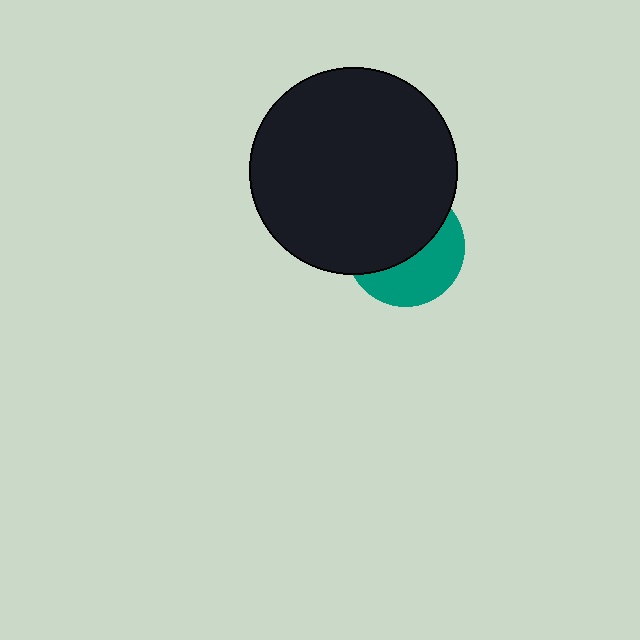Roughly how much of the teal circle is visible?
A small part of it is visible (roughly 43%).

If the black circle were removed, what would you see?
You would see the complete teal circle.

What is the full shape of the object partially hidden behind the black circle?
The partially hidden object is a teal circle.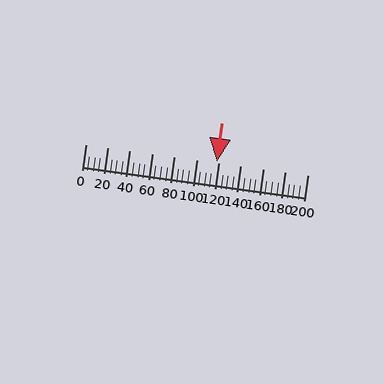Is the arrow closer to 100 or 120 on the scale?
The arrow is closer to 120.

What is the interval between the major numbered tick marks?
The major tick marks are spaced 20 units apart.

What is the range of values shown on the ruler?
The ruler shows values from 0 to 200.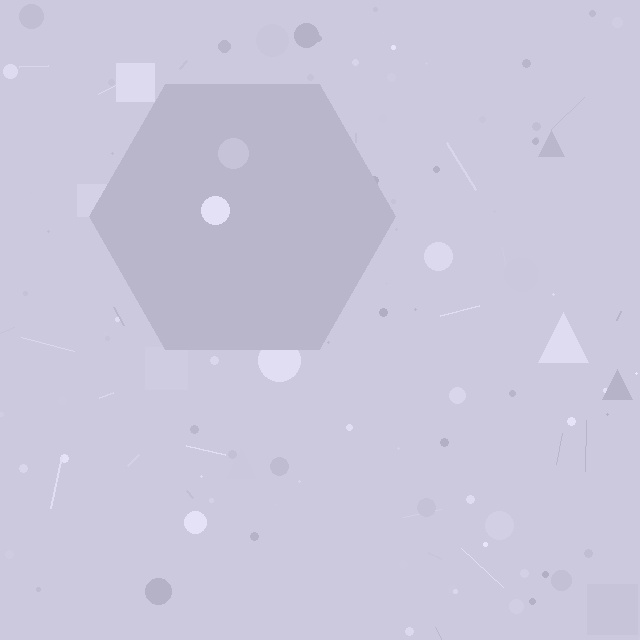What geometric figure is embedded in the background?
A hexagon is embedded in the background.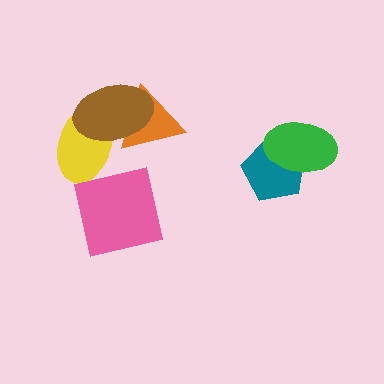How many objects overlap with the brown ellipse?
2 objects overlap with the brown ellipse.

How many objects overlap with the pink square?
0 objects overlap with the pink square.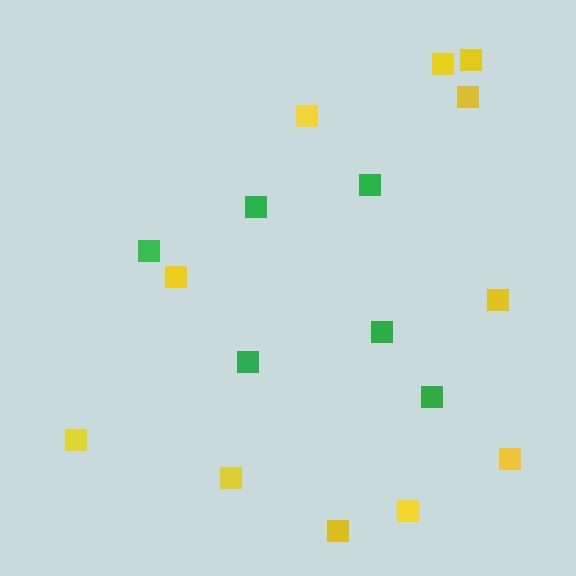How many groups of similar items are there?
There are 2 groups: one group of yellow squares (11) and one group of green squares (6).